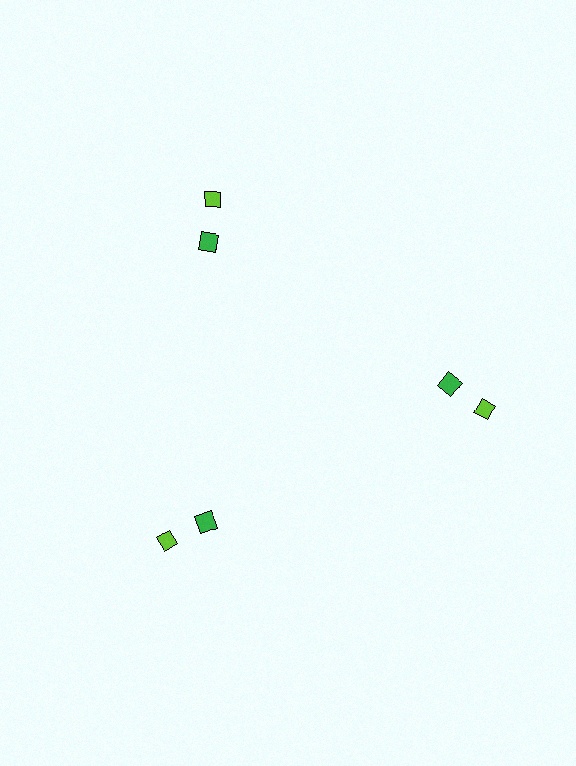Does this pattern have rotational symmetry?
Yes, this pattern has 3-fold rotational symmetry. It looks the same after rotating 120 degrees around the center.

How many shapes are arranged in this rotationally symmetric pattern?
There are 6 shapes, arranged in 3 groups of 2.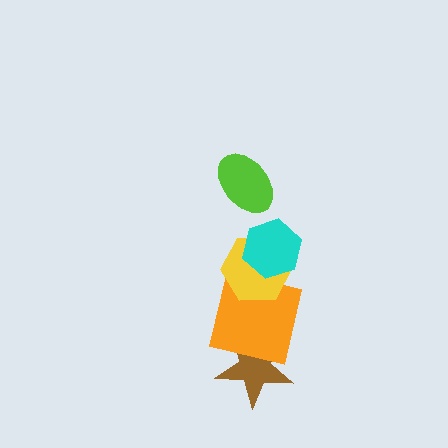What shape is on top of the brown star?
The orange square is on top of the brown star.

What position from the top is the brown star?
The brown star is 5th from the top.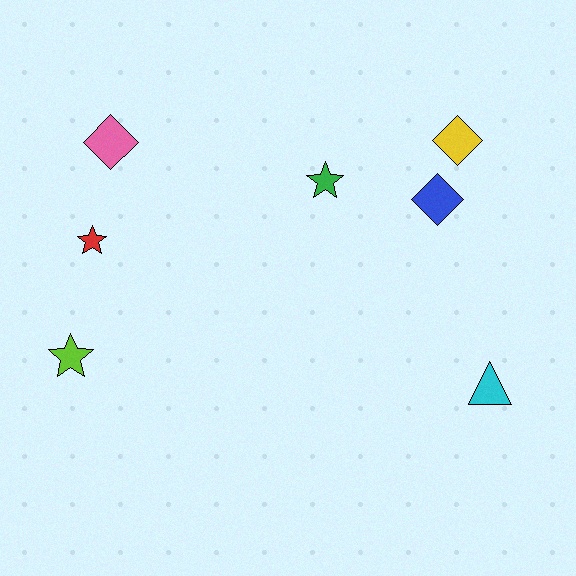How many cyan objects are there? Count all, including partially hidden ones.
There is 1 cyan object.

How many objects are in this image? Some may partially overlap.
There are 7 objects.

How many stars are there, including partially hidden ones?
There are 3 stars.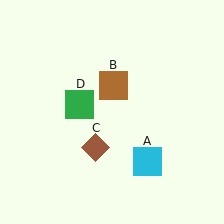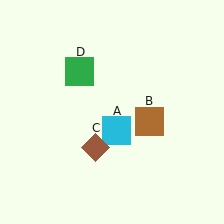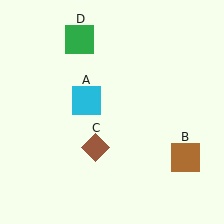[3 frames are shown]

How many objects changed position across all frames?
3 objects changed position: cyan square (object A), brown square (object B), green square (object D).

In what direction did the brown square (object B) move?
The brown square (object B) moved down and to the right.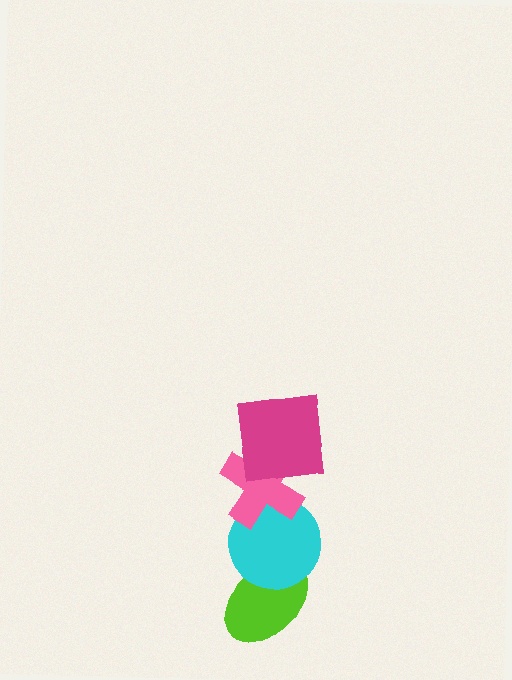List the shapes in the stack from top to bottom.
From top to bottom: the magenta square, the pink cross, the cyan circle, the lime ellipse.